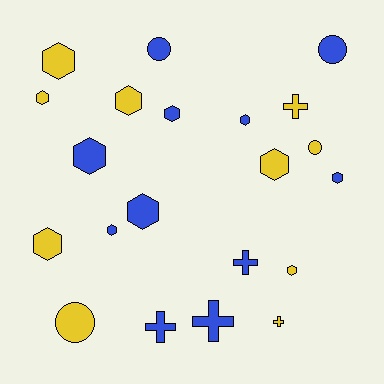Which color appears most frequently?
Blue, with 11 objects.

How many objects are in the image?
There are 21 objects.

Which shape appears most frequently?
Hexagon, with 12 objects.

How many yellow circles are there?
There are 2 yellow circles.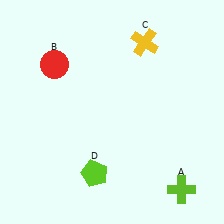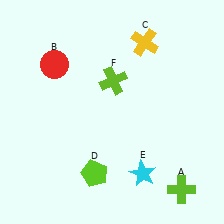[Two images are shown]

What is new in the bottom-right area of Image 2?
A cyan star (E) was added in the bottom-right area of Image 2.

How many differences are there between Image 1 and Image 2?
There are 2 differences between the two images.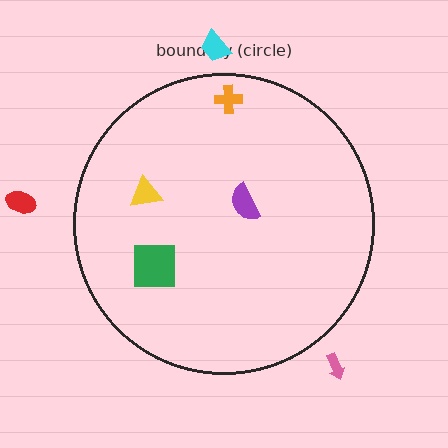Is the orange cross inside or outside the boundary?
Inside.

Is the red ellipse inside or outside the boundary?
Outside.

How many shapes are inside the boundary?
4 inside, 3 outside.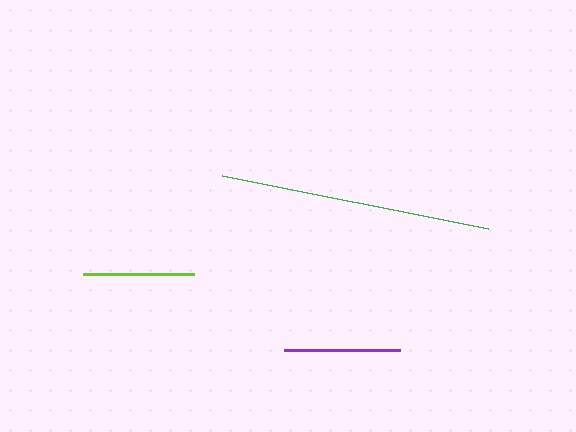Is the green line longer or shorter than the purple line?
The green line is longer than the purple line.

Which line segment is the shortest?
The lime line is the shortest at approximately 110 pixels.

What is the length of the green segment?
The green segment is approximately 271 pixels long.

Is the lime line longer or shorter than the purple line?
The purple line is longer than the lime line.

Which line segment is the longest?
The green line is the longest at approximately 271 pixels.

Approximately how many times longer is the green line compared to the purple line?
The green line is approximately 2.3 times the length of the purple line.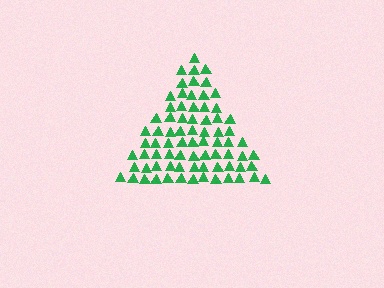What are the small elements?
The small elements are triangles.